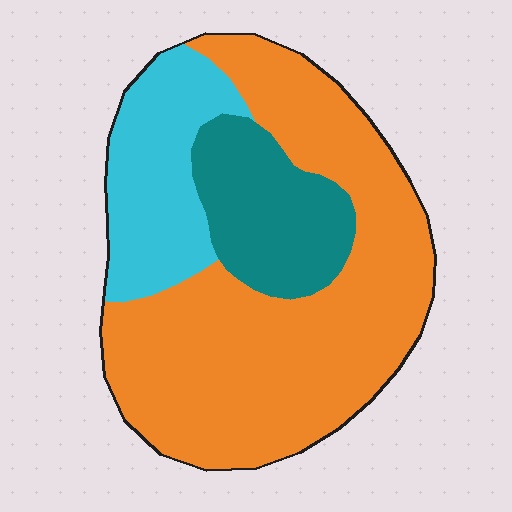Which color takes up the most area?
Orange, at roughly 60%.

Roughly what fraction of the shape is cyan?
Cyan covers around 20% of the shape.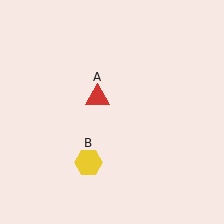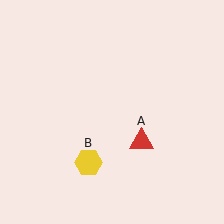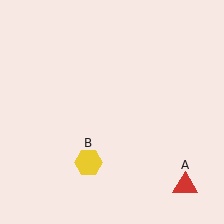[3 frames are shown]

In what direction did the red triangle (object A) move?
The red triangle (object A) moved down and to the right.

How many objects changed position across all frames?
1 object changed position: red triangle (object A).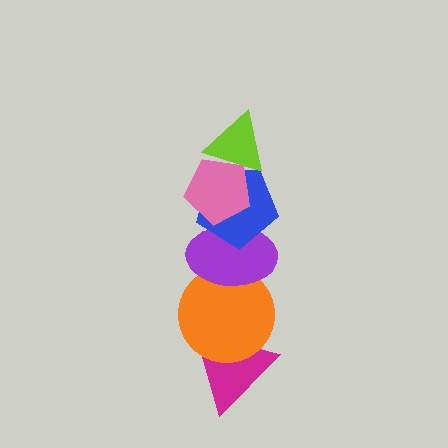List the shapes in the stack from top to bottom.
From top to bottom: the lime triangle, the pink pentagon, the blue pentagon, the purple ellipse, the orange circle, the magenta triangle.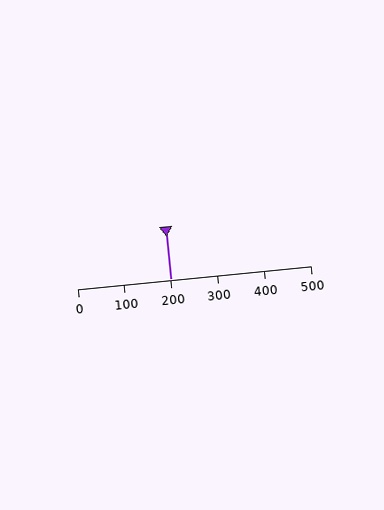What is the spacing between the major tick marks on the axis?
The major ticks are spaced 100 apart.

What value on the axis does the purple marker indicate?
The marker indicates approximately 200.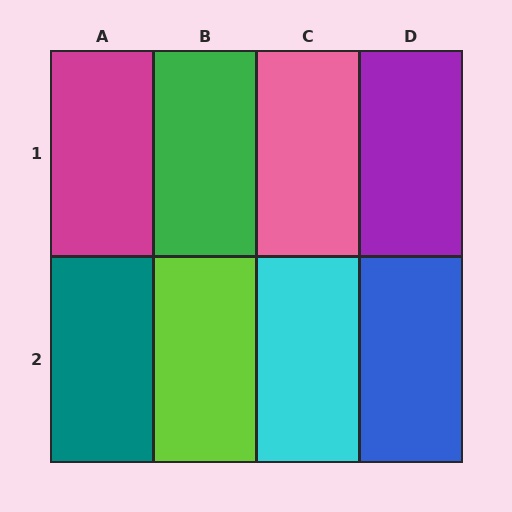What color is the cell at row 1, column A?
Magenta.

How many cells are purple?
1 cell is purple.